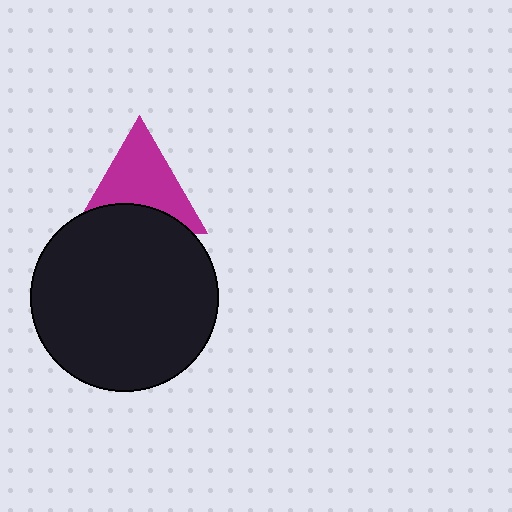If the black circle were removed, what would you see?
You would see the complete magenta triangle.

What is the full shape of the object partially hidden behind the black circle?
The partially hidden object is a magenta triangle.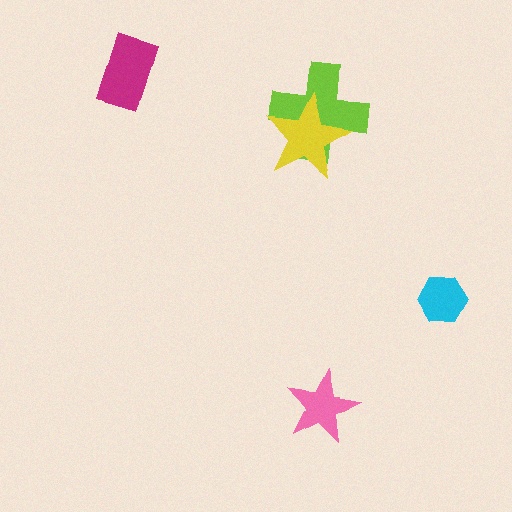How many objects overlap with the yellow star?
1 object overlaps with the yellow star.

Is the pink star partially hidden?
No, no other shape covers it.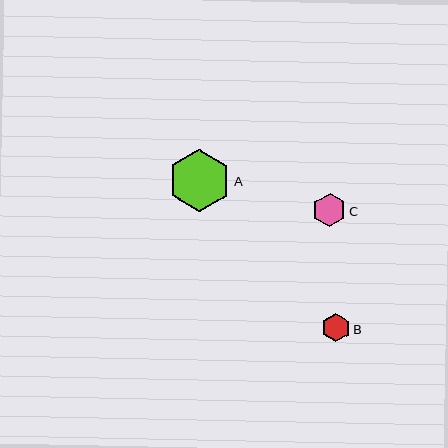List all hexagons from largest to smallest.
From largest to smallest: A, C, B.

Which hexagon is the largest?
Hexagon A is the largest with a size of approximately 63 pixels.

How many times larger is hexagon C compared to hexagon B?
Hexagon C is approximately 1.2 times the size of hexagon B.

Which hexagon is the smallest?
Hexagon B is the smallest with a size of approximately 28 pixels.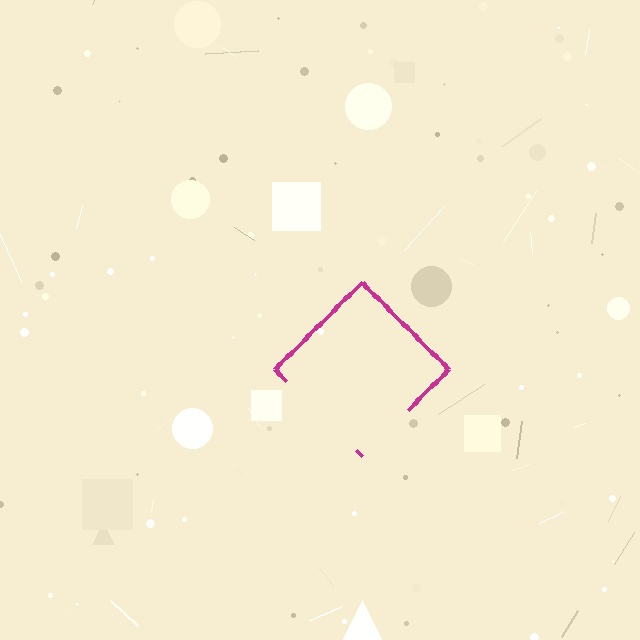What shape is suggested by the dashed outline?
The dashed outline suggests a diamond.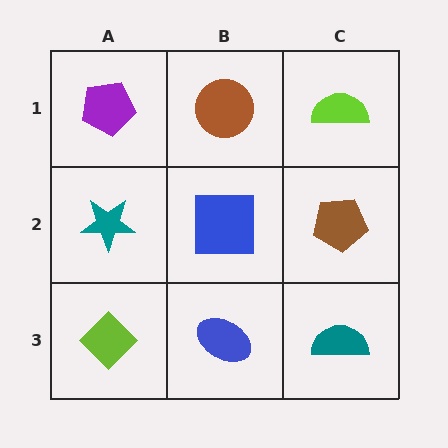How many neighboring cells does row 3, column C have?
2.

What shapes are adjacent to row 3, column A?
A teal star (row 2, column A), a blue ellipse (row 3, column B).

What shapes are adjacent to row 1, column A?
A teal star (row 2, column A), a brown circle (row 1, column B).